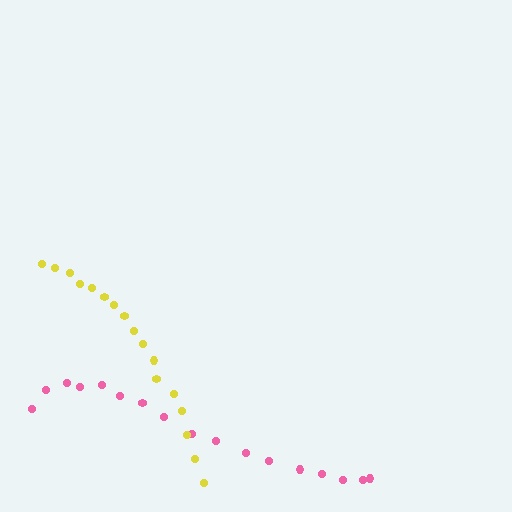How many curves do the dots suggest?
There are 2 distinct paths.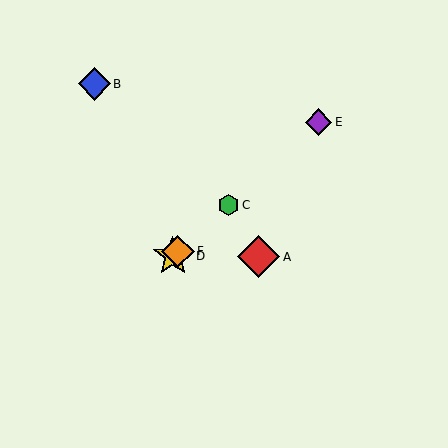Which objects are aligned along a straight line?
Objects C, D, E, F are aligned along a straight line.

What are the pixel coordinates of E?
Object E is at (319, 122).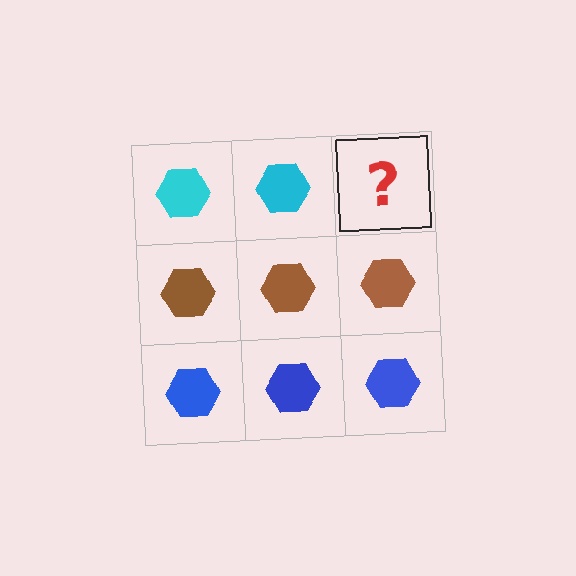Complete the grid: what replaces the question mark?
The question mark should be replaced with a cyan hexagon.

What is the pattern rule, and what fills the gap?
The rule is that each row has a consistent color. The gap should be filled with a cyan hexagon.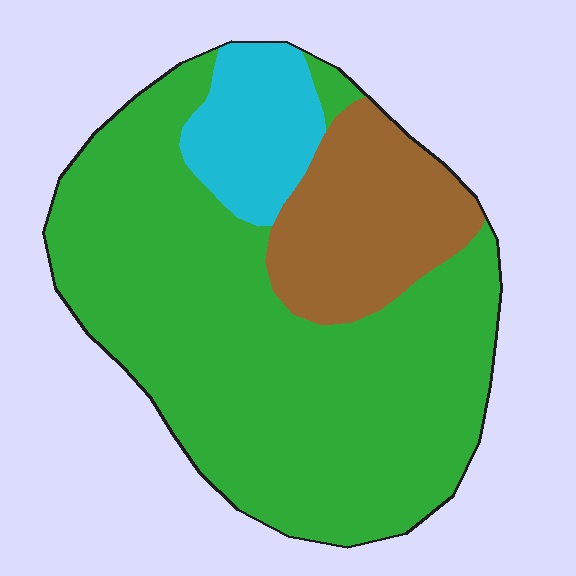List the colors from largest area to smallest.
From largest to smallest: green, brown, cyan.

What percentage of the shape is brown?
Brown takes up about one fifth (1/5) of the shape.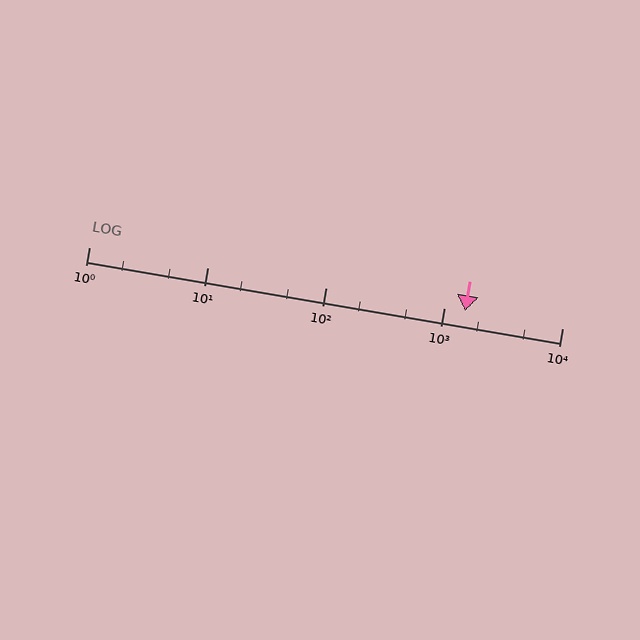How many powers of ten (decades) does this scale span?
The scale spans 4 decades, from 1 to 10000.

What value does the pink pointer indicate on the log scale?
The pointer indicates approximately 1500.